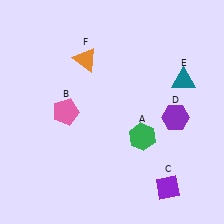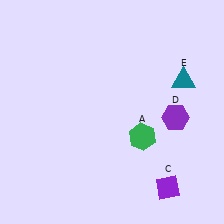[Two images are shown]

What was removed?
The orange triangle (F), the pink pentagon (B) were removed in Image 2.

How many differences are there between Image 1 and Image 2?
There are 2 differences between the two images.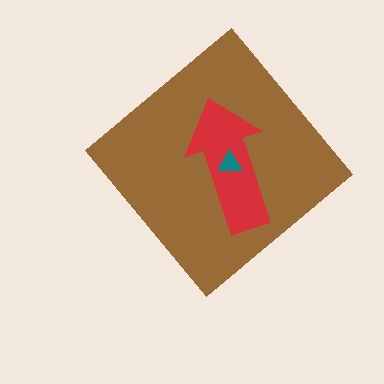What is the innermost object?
The teal triangle.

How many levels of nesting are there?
3.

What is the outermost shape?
The brown diamond.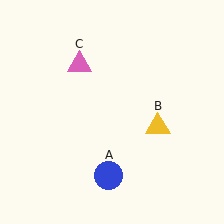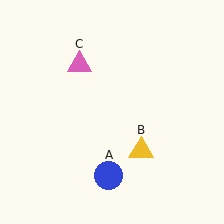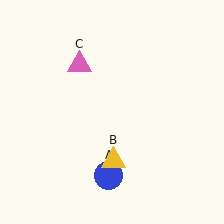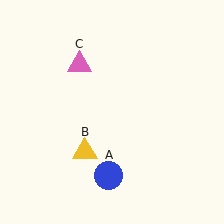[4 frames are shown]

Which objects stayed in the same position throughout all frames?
Blue circle (object A) and pink triangle (object C) remained stationary.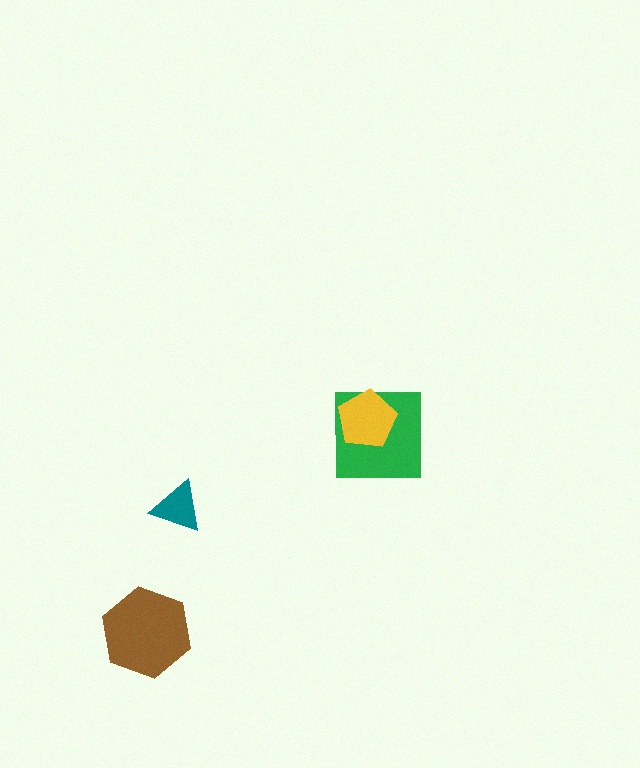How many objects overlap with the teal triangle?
0 objects overlap with the teal triangle.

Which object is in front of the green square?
The yellow pentagon is in front of the green square.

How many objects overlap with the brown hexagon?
0 objects overlap with the brown hexagon.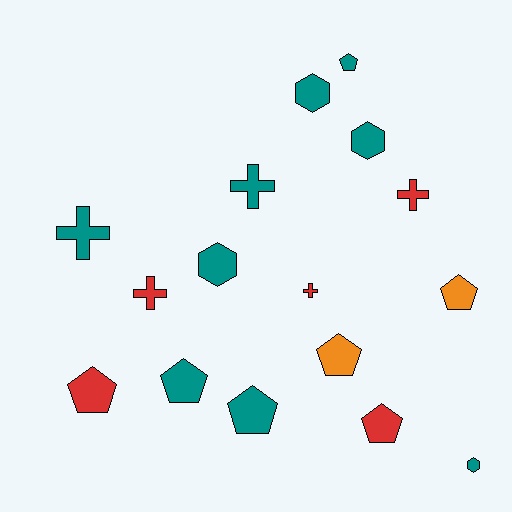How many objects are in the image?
There are 16 objects.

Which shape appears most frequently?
Pentagon, with 7 objects.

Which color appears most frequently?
Teal, with 9 objects.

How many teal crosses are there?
There are 2 teal crosses.